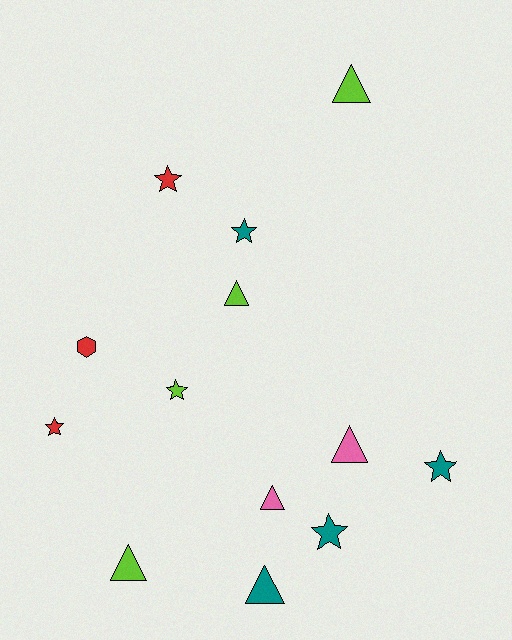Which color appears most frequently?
Lime, with 4 objects.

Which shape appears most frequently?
Star, with 6 objects.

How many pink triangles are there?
There are 2 pink triangles.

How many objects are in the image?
There are 13 objects.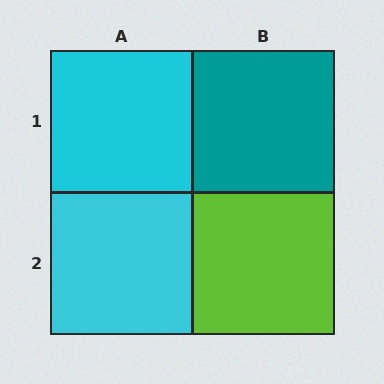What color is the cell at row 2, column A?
Cyan.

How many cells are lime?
1 cell is lime.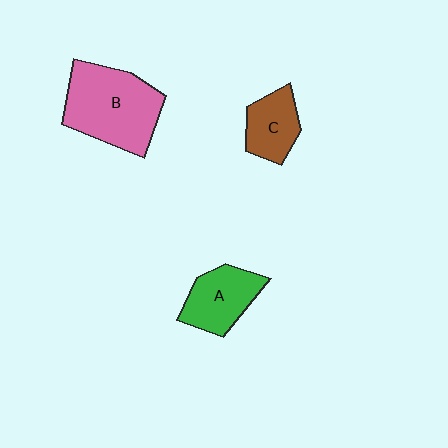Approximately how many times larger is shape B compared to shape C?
Approximately 2.1 times.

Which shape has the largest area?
Shape B (pink).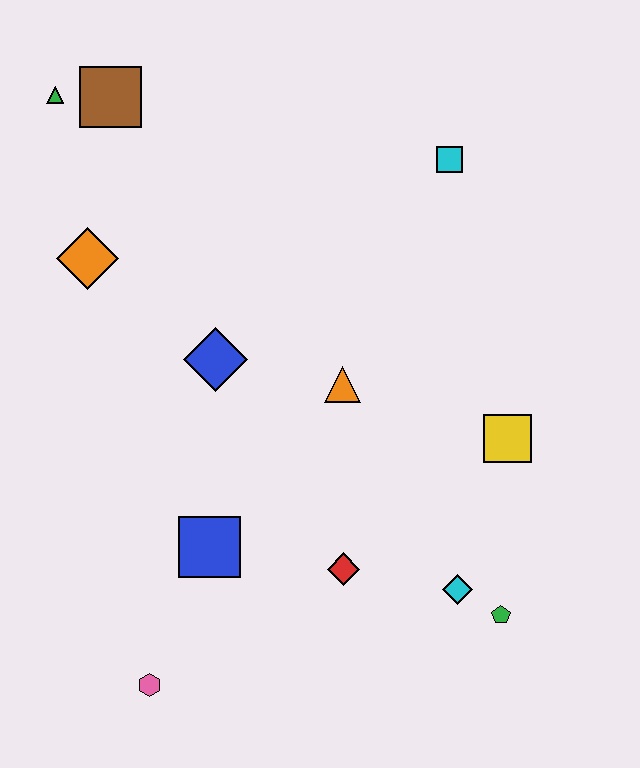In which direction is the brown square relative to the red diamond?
The brown square is above the red diamond.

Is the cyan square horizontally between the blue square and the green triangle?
No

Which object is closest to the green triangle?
The brown square is closest to the green triangle.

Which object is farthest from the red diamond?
The green triangle is farthest from the red diamond.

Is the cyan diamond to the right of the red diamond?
Yes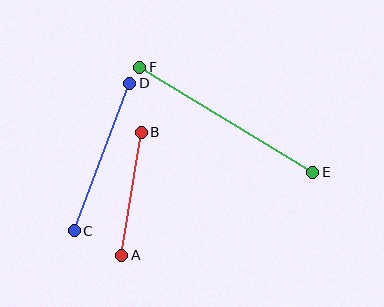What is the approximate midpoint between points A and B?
The midpoint is at approximately (132, 194) pixels.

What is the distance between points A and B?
The distance is approximately 125 pixels.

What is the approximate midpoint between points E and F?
The midpoint is at approximately (226, 120) pixels.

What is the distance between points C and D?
The distance is approximately 158 pixels.